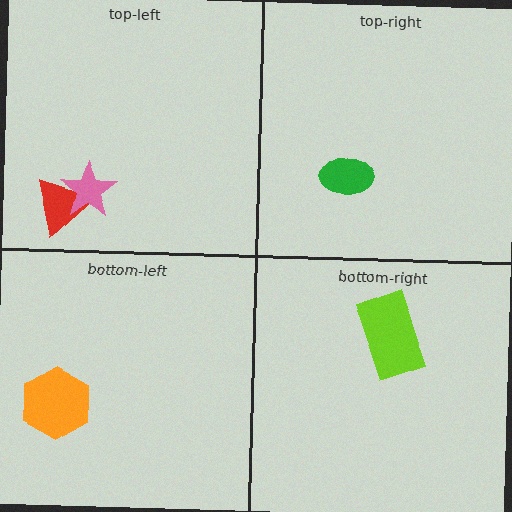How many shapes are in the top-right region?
1.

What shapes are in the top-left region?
The red triangle, the pink star.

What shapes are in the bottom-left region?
The orange hexagon.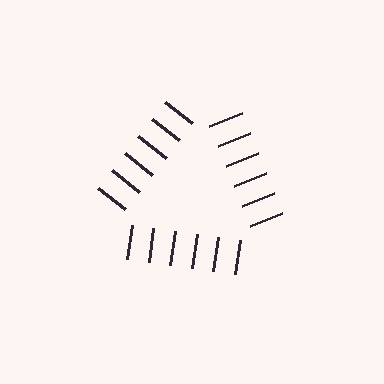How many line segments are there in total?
18 — 6 along each of the 3 edges.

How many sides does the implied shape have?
3 sides — the line-ends trace a triangle.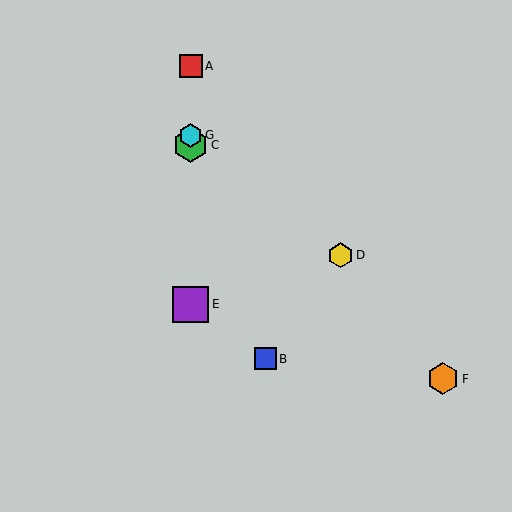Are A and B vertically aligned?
No, A is at x≈191 and B is at x≈265.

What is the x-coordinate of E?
Object E is at x≈191.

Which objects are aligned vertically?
Objects A, C, E, G are aligned vertically.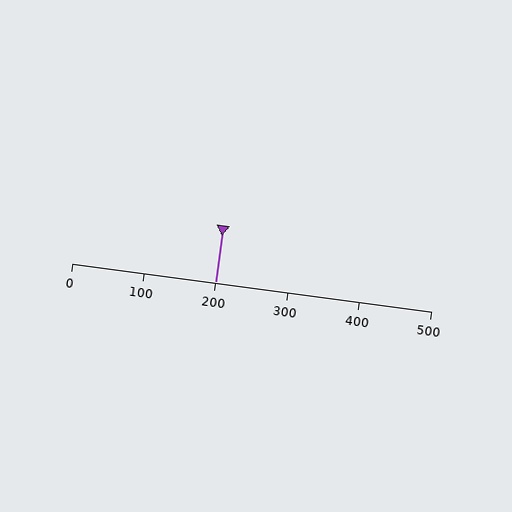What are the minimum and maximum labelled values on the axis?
The axis runs from 0 to 500.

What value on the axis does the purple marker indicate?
The marker indicates approximately 200.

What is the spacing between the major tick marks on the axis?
The major ticks are spaced 100 apart.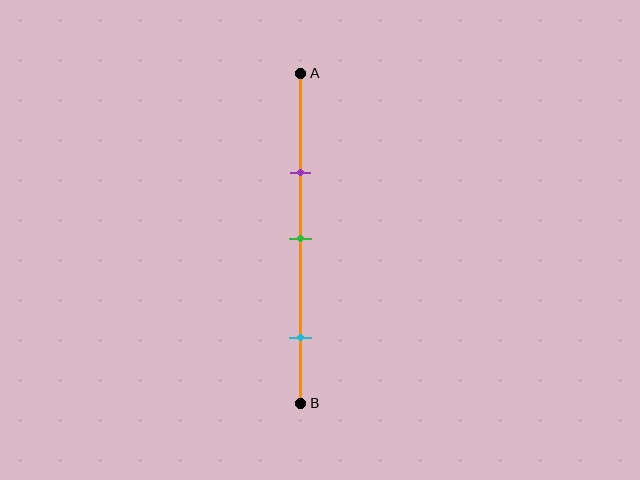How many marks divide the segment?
There are 3 marks dividing the segment.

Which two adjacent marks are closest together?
The purple and green marks are the closest adjacent pair.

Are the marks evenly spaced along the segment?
No, the marks are not evenly spaced.